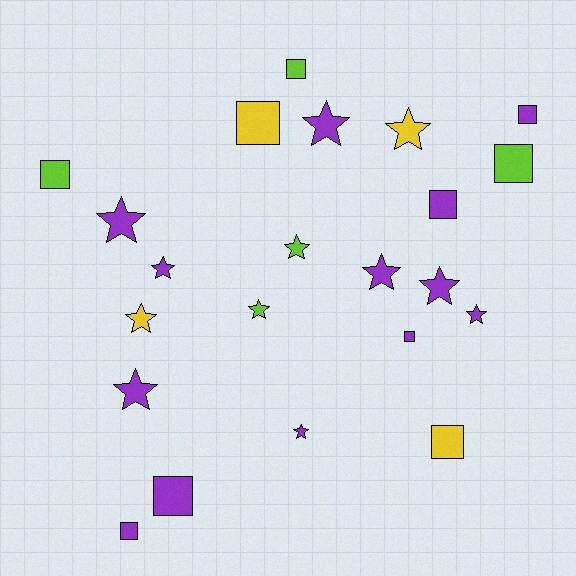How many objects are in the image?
There are 22 objects.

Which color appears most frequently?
Purple, with 13 objects.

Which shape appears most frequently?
Star, with 12 objects.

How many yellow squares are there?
There are 2 yellow squares.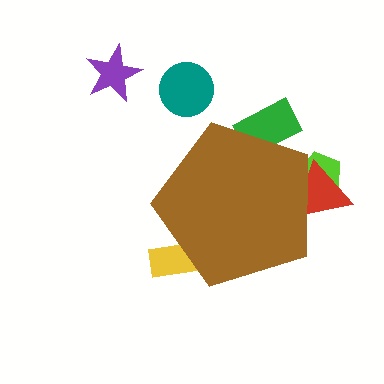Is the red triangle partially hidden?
Yes, the red triangle is partially hidden behind the brown pentagon.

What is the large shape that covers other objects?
A brown pentagon.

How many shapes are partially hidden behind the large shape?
4 shapes are partially hidden.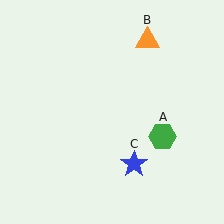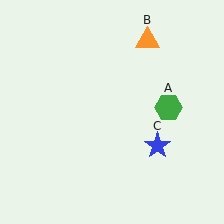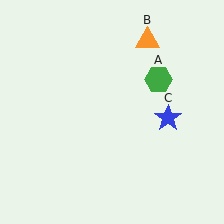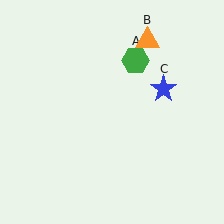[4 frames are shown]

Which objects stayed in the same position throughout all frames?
Orange triangle (object B) remained stationary.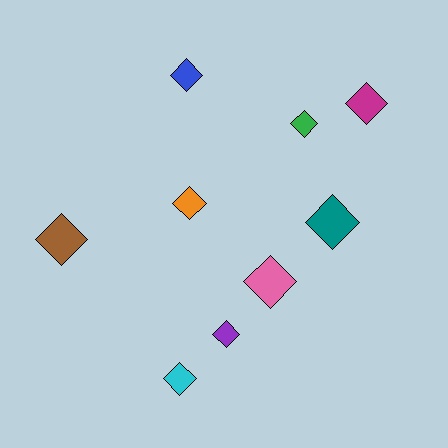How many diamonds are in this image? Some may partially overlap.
There are 9 diamonds.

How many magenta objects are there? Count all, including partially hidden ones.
There is 1 magenta object.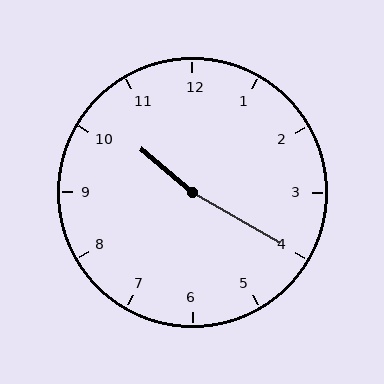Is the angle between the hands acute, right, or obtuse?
It is obtuse.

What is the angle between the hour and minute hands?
Approximately 170 degrees.